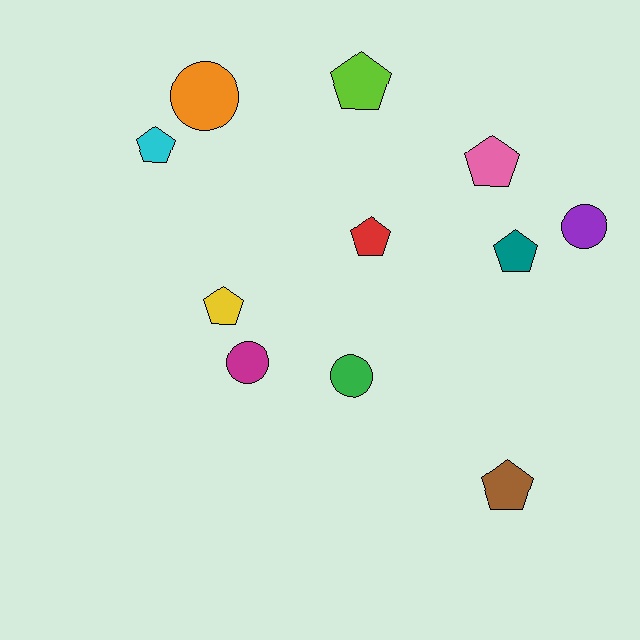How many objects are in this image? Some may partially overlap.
There are 11 objects.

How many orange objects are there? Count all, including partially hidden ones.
There is 1 orange object.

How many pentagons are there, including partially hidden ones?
There are 7 pentagons.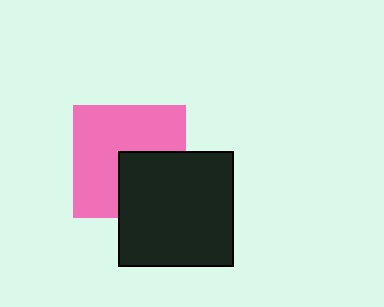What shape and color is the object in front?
The object in front is a black square.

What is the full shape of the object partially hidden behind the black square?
The partially hidden object is a pink square.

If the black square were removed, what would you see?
You would see the complete pink square.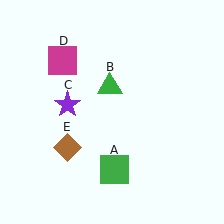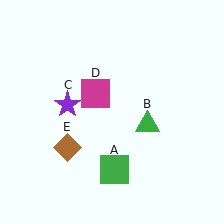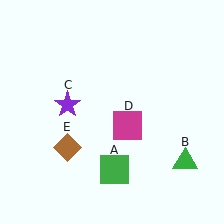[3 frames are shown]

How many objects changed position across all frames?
2 objects changed position: green triangle (object B), magenta square (object D).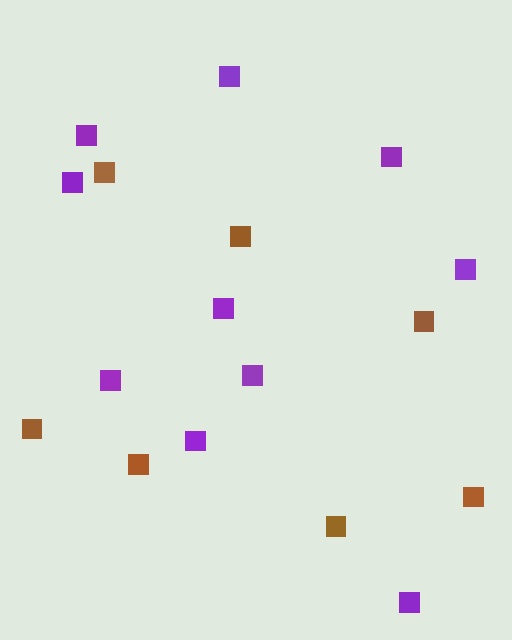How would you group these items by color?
There are 2 groups: one group of brown squares (7) and one group of purple squares (10).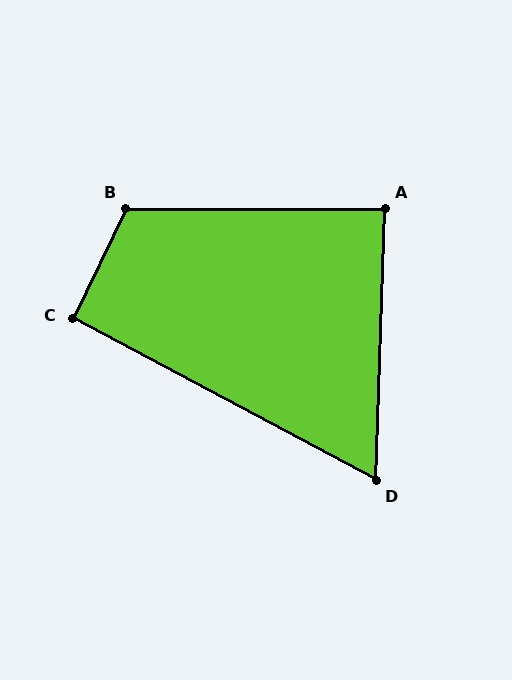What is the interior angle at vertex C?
Approximately 92 degrees (approximately right).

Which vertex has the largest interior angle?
B, at approximately 116 degrees.